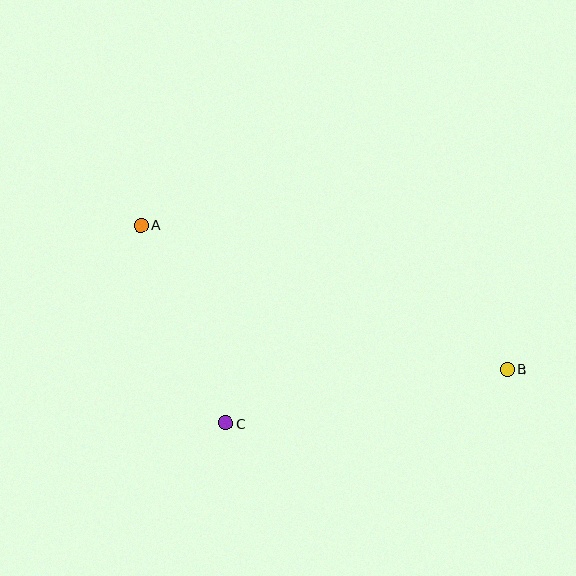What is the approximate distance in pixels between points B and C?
The distance between B and C is approximately 286 pixels.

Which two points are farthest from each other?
Points A and B are farthest from each other.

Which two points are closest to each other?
Points A and C are closest to each other.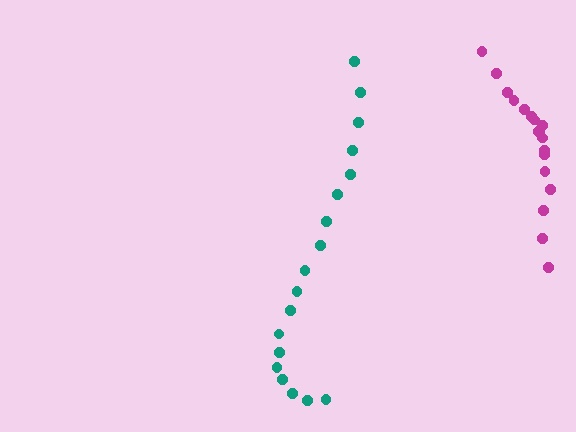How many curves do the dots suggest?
There are 2 distinct paths.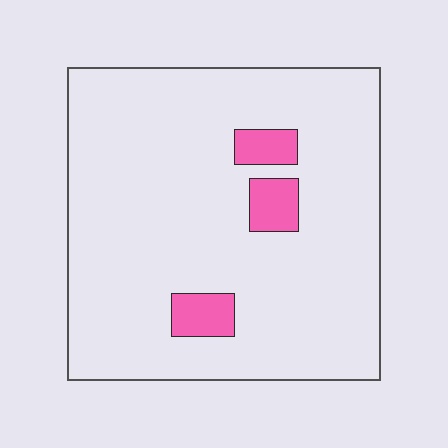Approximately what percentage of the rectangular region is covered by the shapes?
Approximately 10%.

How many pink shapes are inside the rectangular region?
3.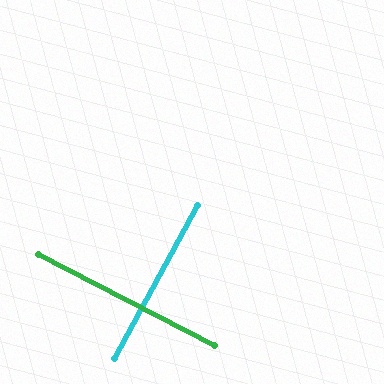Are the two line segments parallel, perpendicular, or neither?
Perpendicular — they meet at approximately 89°.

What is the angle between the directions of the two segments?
Approximately 89 degrees.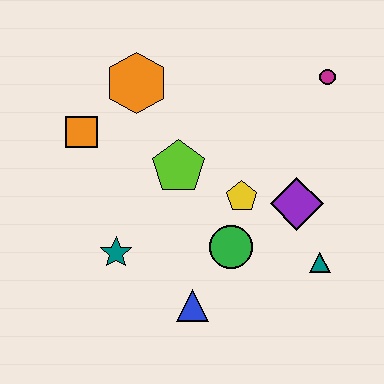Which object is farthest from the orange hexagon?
The teal triangle is farthest from the orange hexagon.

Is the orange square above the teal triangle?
Yes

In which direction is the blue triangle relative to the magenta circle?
The blue triangle is below the magenta circle.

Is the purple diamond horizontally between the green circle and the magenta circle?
Yes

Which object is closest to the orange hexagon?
The orange square is closest to the orange hexagon.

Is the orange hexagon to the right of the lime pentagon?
No